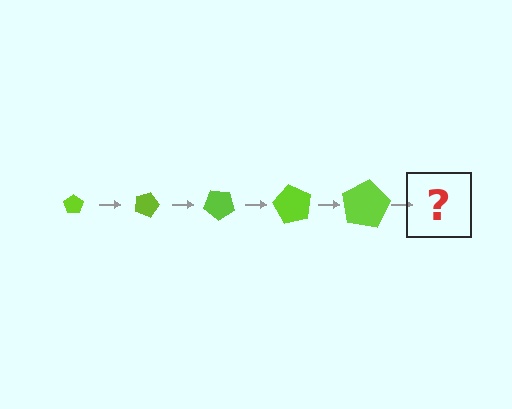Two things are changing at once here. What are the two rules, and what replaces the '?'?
The two rules are that the pentagon grows larger each step and it rotates 20 degrees each step. The '?' should be a pentagon, larger than the previous one and rotated 100 degrees from the start.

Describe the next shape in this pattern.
It should be a pentagon, larger than the previous one and rotated 100 degrees from the start.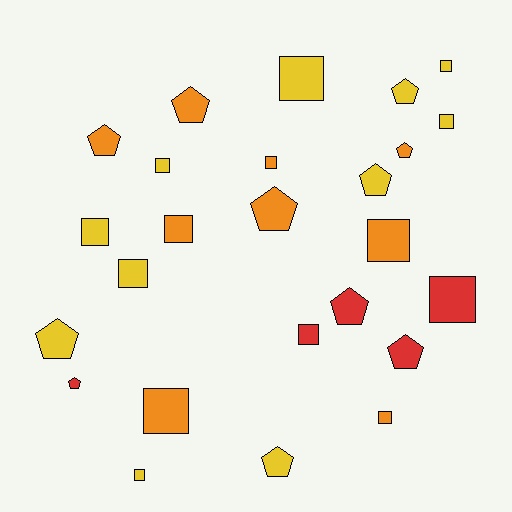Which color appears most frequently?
Yellow, with 11 objects.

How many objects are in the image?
There are 25 objects.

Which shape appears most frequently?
Square, with 14 objects.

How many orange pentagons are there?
There are 4 orange pentagons.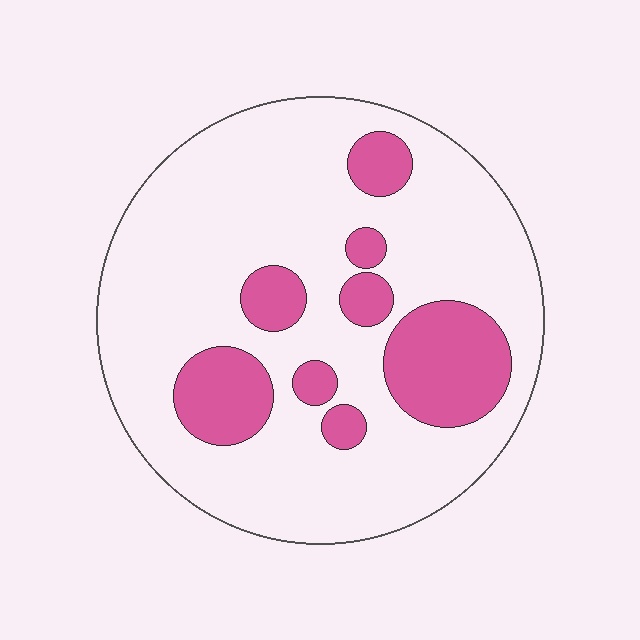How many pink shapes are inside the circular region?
8.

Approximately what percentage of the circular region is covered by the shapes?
Approximately 20%.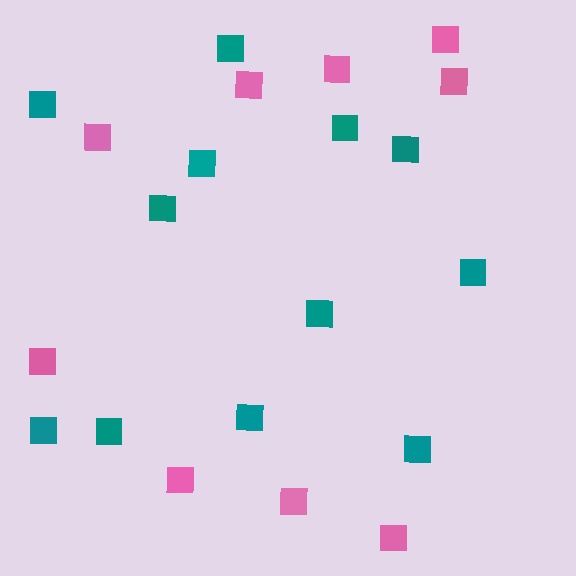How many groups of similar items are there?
There are 2 groups: one group of teal squares (12) and one group of pink squares (9).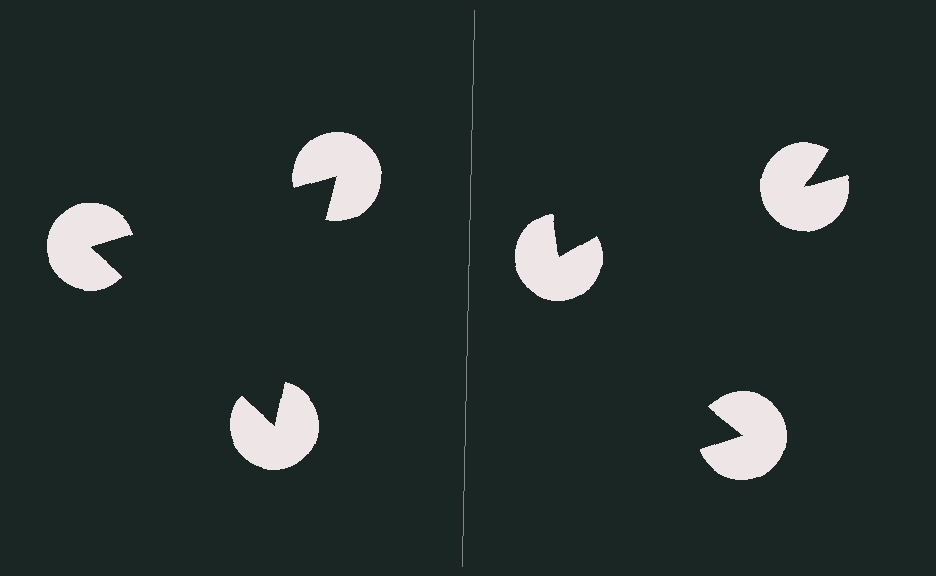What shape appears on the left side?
An illusory triangle.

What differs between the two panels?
The pac-man discs are positioned identically on both sides; only the wedge orientations differ. On the left they align to a triangle; on the right they are misaligned.